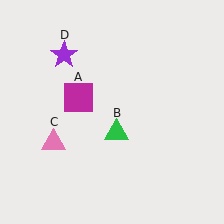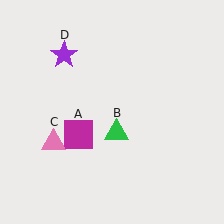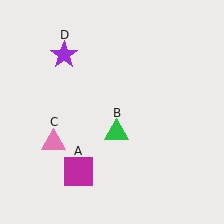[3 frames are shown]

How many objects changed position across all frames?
1 object changed position: magenta square (object A).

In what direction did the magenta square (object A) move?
The magenta square (object A) moved down.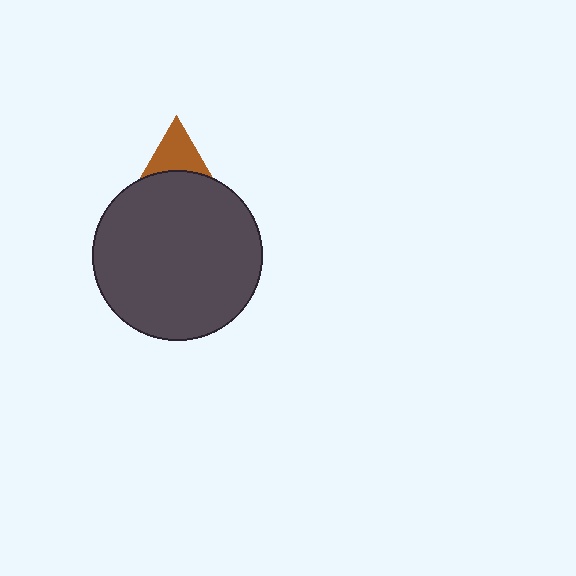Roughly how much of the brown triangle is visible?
About half of it is visible (roughly 46%).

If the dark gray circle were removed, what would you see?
You would see the complete brown triangle.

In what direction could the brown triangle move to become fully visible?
The brown triangle could move up. That would shift it out from behind the dark gray circle entirely.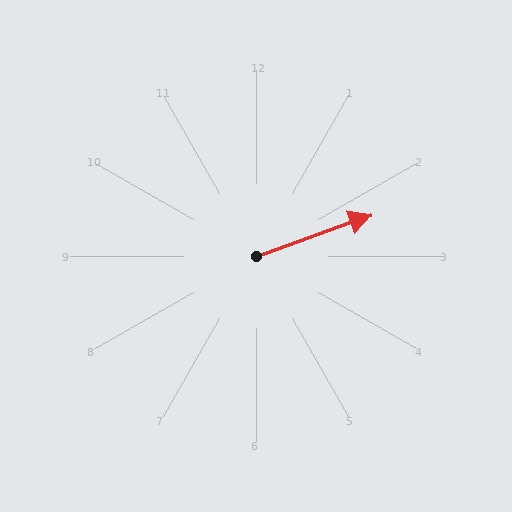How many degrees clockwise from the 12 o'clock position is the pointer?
Approximately 70 degrees.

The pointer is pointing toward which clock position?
Roughly 2 o'clock.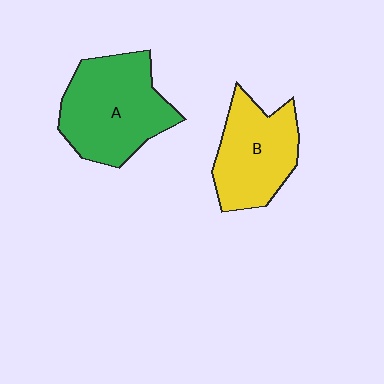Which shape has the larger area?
Shape A (green).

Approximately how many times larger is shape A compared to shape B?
Approximately 1.2 times.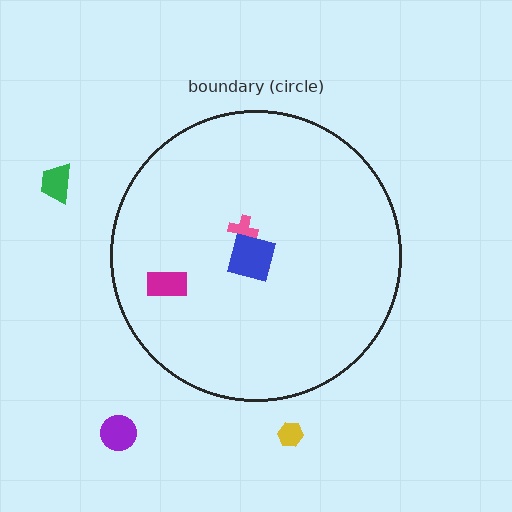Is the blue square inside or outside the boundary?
Inside.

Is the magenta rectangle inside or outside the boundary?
Inside.